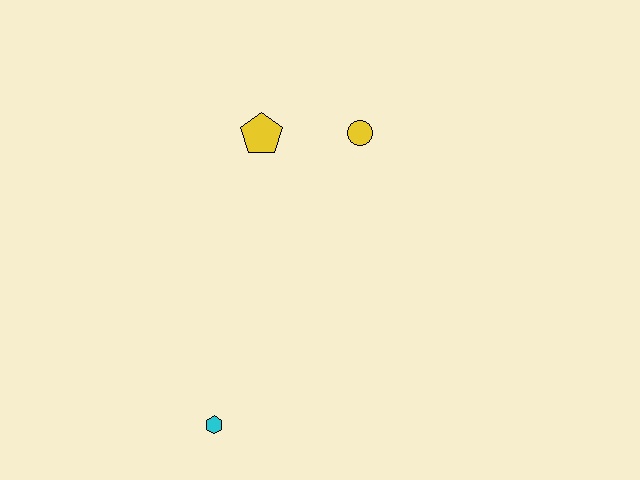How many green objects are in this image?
There are no green objects.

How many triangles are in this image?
There are no triangles.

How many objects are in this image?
There are 3 objects.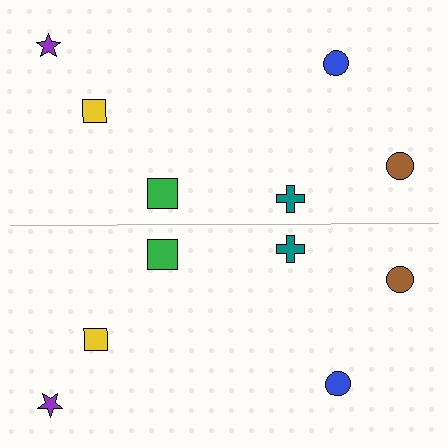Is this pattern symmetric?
Yes, this pattern has bilateral (reflection) symmetry.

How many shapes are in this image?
There are 12 shapes in this image.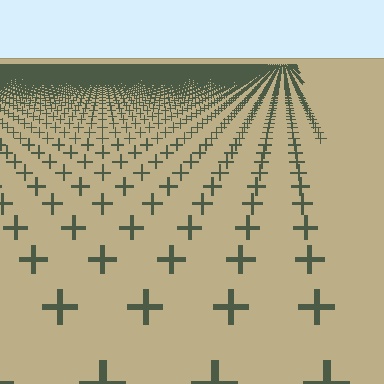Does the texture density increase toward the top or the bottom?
Density increases toward the top.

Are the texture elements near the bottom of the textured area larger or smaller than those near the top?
Larger. Near the bottom, elements are closer to the viewer and appear at a bigger on-screen size.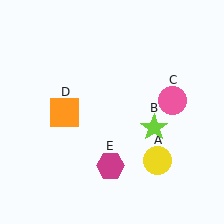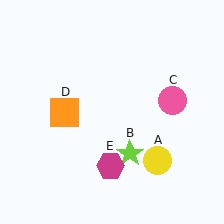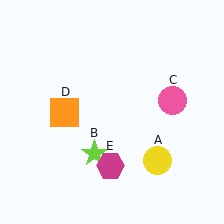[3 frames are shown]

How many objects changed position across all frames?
1 object changed position: lime star (object B).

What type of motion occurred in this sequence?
The lime star (object B) rotated clockwise around the center of the scene.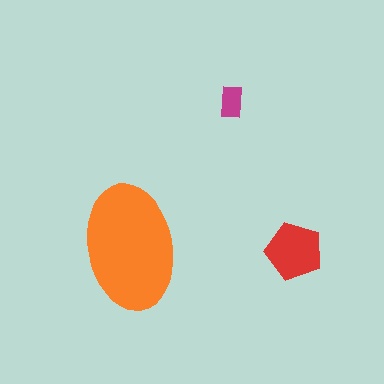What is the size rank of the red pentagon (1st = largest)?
2nd.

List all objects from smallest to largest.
The magenta rectangle, the red pentagon, the orange ellipse.